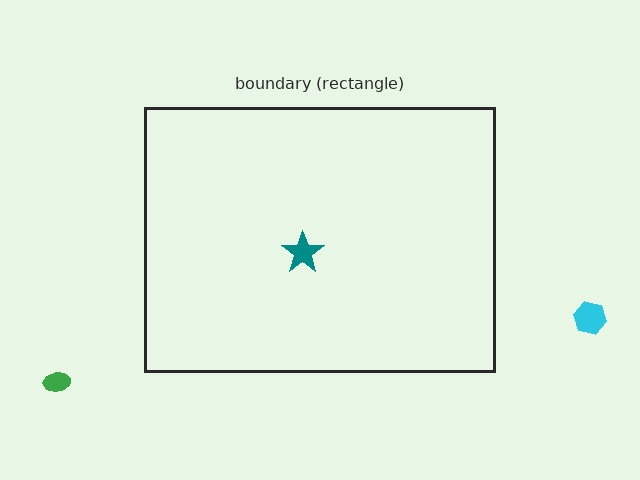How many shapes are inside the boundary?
1 inside, 2 outside.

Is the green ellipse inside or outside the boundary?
Outside.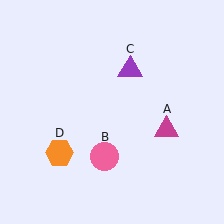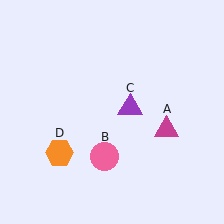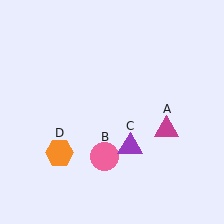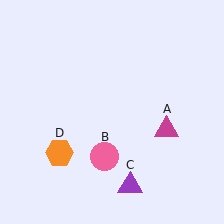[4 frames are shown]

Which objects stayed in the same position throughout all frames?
Magenta triangle (object A) and pink circle (object B) and orange hexagon (object D) remained stationary.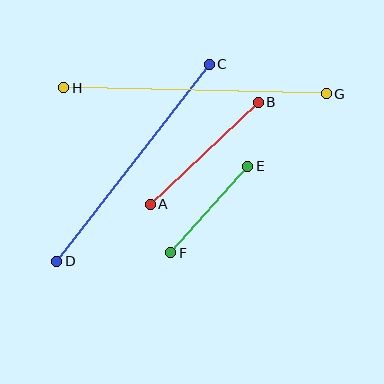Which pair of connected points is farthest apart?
Points G and H are farthest apart.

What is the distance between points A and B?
The distance is approximately 149 pixels.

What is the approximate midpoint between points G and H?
The midpoint is at approximately (195, 91) pixels.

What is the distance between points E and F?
The distance is approximately 116 pixels.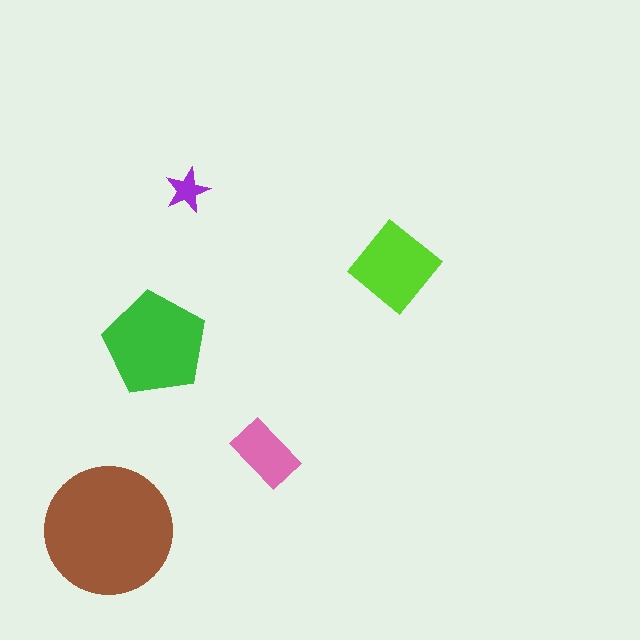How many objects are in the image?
There are 5 objects in the image.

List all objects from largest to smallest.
The brown circle, the green pentagon, the lime diamond, the pink rectangle, the purple star.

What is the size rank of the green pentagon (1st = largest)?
2nd.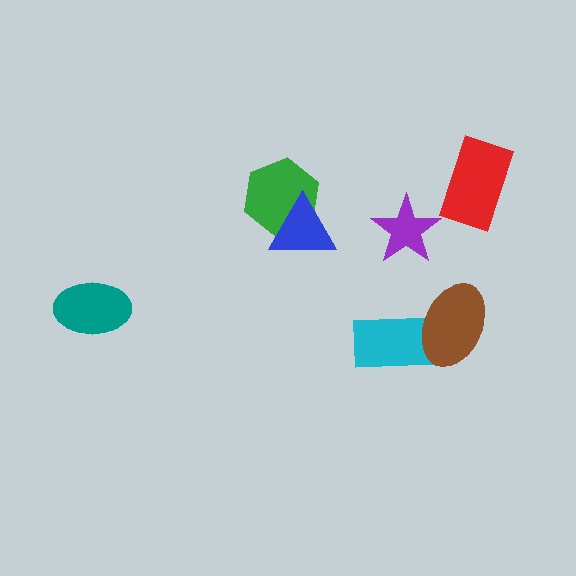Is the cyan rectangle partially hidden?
Yes, it is partially covered by another shape.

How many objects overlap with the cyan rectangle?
1 object overlaps with the cyan rectangle.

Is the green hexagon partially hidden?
Yes, it is partially covered by another shape.